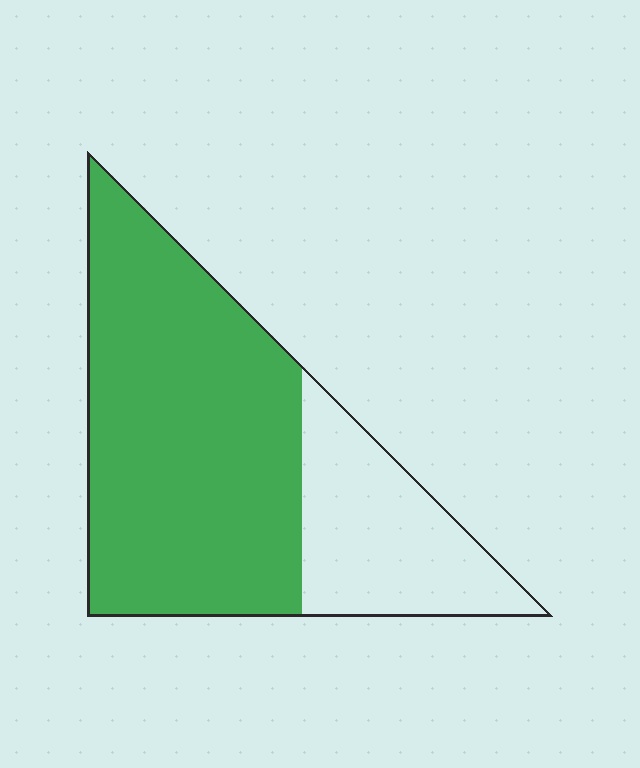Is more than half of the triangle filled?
Yes.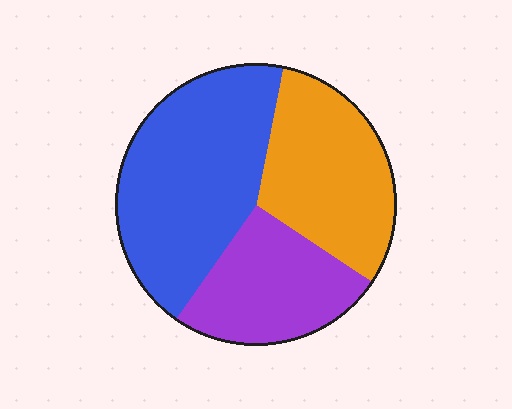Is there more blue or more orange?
Blue.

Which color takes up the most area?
Blue, at roughly 45%.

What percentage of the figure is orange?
Orange takes up about one third (1/3) of the figure.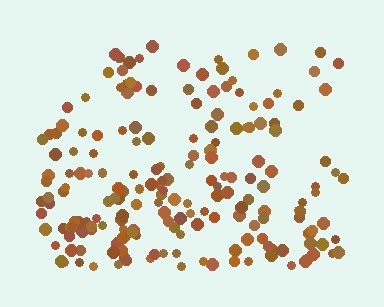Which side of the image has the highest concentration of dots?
The bottom.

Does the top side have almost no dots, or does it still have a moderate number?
Still a moderate number, just noticeably fewer than the bottom.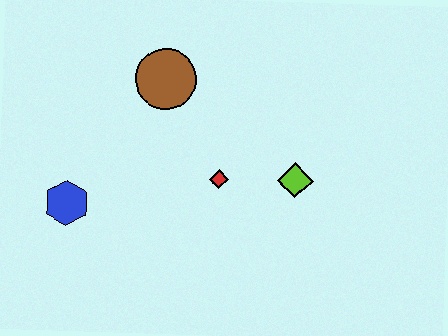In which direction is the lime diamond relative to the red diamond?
The lime diamond is to the right of the red diamond.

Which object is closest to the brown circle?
The red diamond is closest to the brown circle.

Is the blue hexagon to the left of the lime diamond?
Yes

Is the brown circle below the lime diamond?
No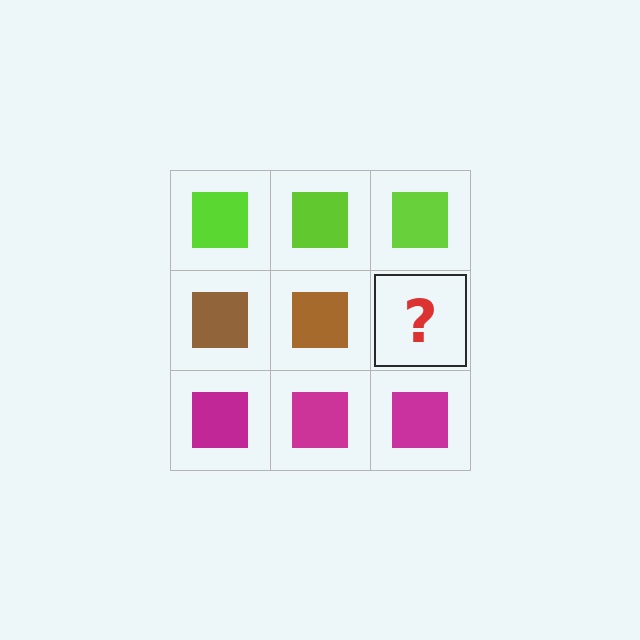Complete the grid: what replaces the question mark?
The question mark should be replaced with a brown square.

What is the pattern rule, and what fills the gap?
The rule is that each row has a consistent color. The gap should be filled with a brown square.